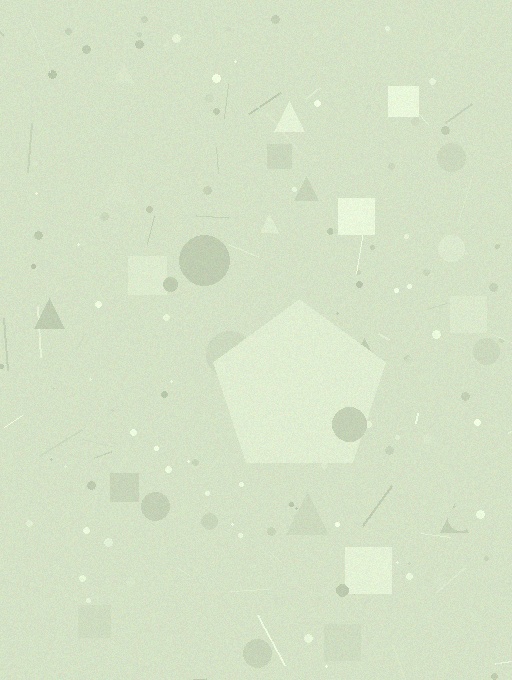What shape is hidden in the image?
A pentagon is hidden in the image.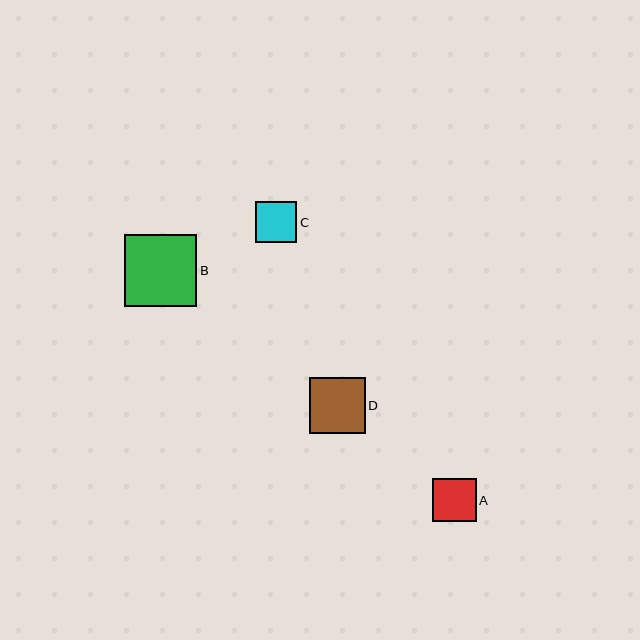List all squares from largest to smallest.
From largest to smallest: B, D, A, C.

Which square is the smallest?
Square C is the smallest with a size of approximately 41 pixels.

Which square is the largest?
Square B is the largest with a size of approximately 72 pixels.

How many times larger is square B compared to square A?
Square B is approximately 1.6 times the size of square A.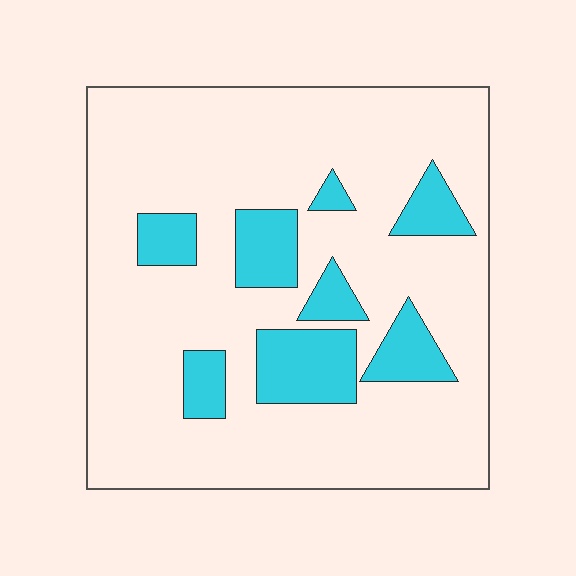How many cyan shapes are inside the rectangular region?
8.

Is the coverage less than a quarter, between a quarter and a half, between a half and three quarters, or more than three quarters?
Less than a quarter.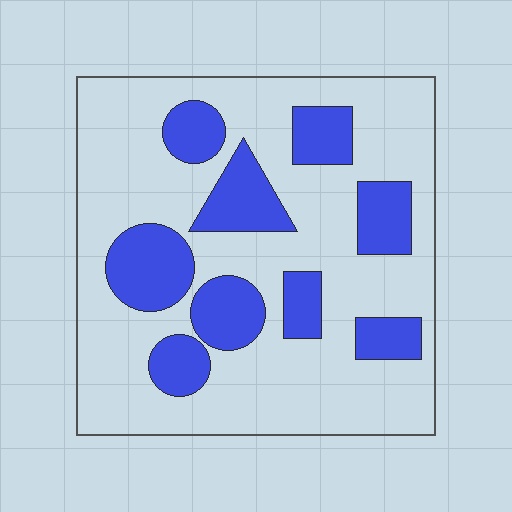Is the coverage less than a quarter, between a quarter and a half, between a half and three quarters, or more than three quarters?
Between a quarter and a half.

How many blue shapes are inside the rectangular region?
9.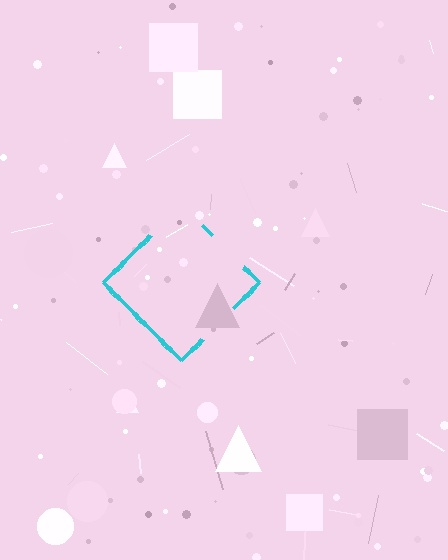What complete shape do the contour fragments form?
The contour fragments form a diamond.